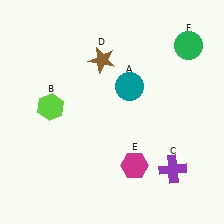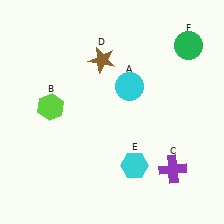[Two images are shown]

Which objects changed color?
A changed from teal to cyan. E changed from magenta to cyan.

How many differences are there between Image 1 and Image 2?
There are 2 differences between the two images.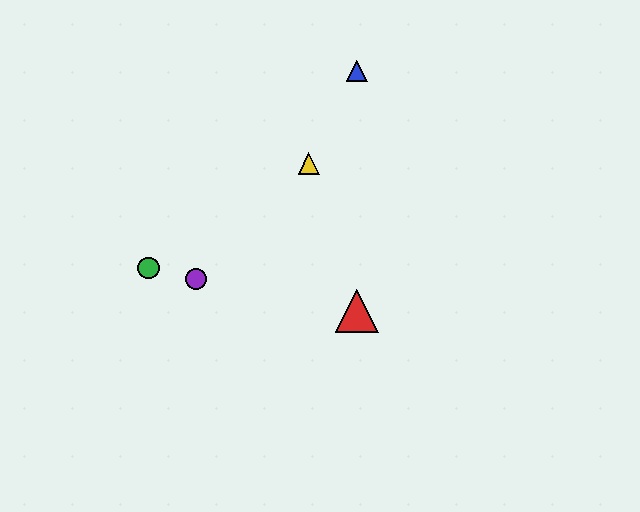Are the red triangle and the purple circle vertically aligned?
No, the red triangle is at x≈357 and the purple circle is at x≈196.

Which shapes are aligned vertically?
The red triangle, the blue triangle are aligned vertically.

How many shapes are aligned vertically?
2 shapes (the red triangle, the blue triangle) are aligned vertically.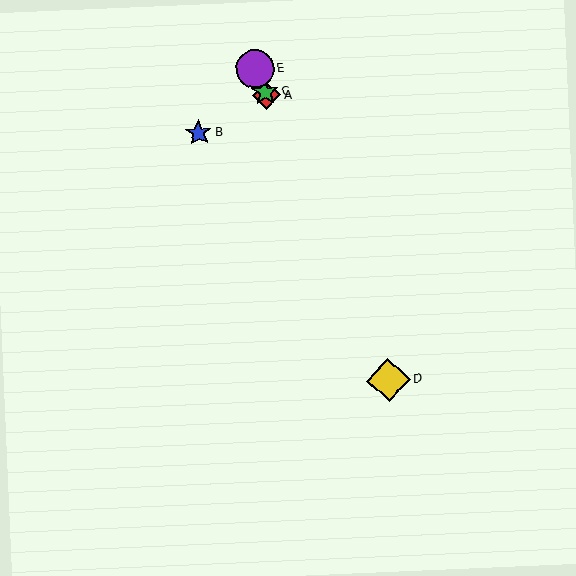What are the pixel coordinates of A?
Object A is at (266, 96).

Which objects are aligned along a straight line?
Objects A, C, D, E are aligned along a straight line.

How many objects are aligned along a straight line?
4 objects (A, C, D, E) are aligned along a straight line.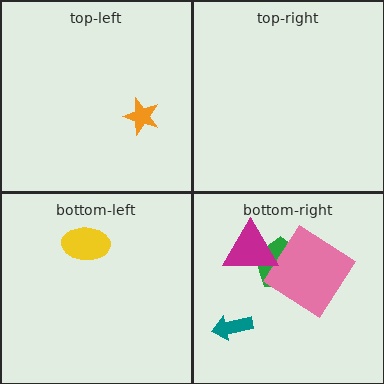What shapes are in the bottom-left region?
The yellow ellipse.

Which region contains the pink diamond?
The bottom-right region.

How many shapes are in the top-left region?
1.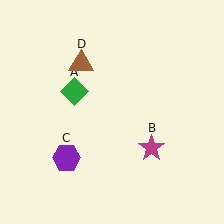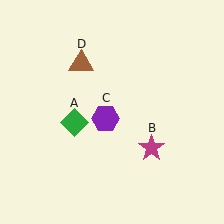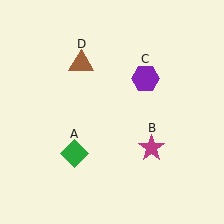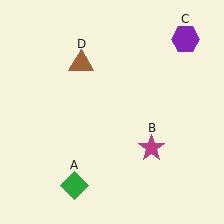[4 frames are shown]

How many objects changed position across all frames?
2 objects changed position: green diamond (object A), purple hexagon (object C).